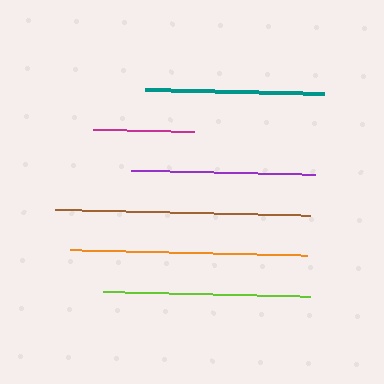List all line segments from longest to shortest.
From longest to shortest: brown, orange, lime, purple, teal, magenta.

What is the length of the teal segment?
The teal segment is approximately 179 pixels long.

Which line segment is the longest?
The brown line is the longest at approximately 256 pixels.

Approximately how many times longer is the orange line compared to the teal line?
The orange line is approximately 1.3 times the length of the teal line.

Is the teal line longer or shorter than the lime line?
The lime line is longer than the teal line.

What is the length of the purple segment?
The purple segment is approximately 184 pixels long.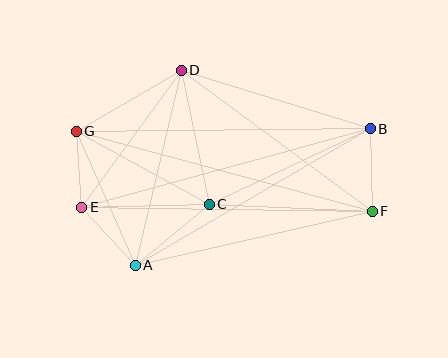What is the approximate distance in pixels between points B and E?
The distance between B and E is approximately 299 pixels.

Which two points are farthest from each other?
Points F and G are farthest from each other.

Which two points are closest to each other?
Points E and G are closest to each other.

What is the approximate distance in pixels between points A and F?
The distance between A and F is approximately 243 pixels.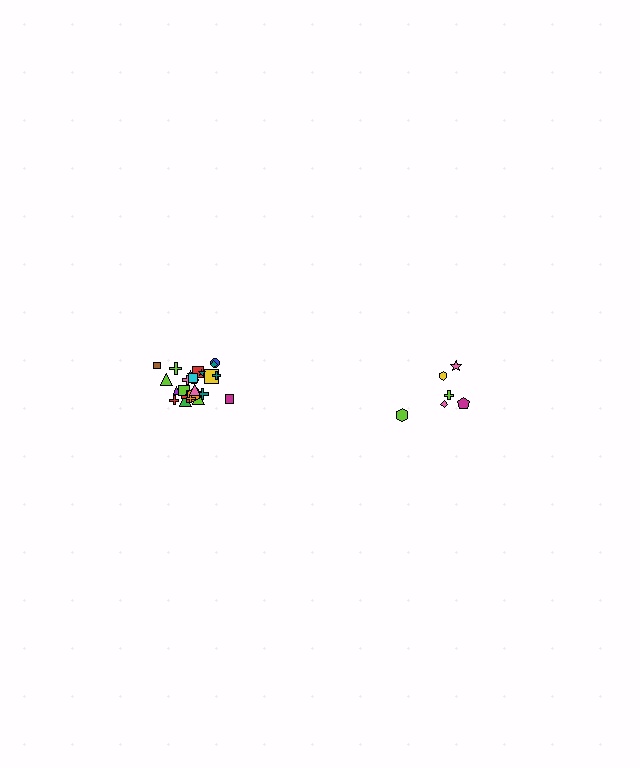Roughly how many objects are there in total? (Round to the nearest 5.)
Roughly 30 objects in total.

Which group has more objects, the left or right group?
The left group.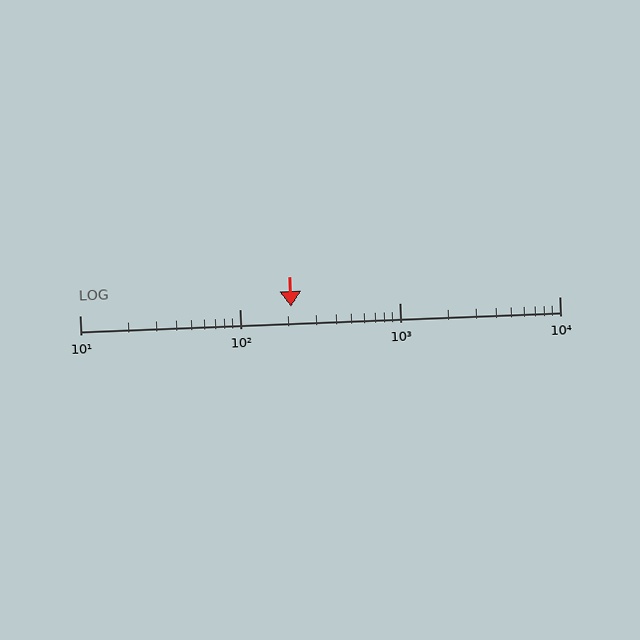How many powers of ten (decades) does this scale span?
The scale spans 3 decades, from 10 to 10000.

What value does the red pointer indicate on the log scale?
The pointer indicates approximately 210.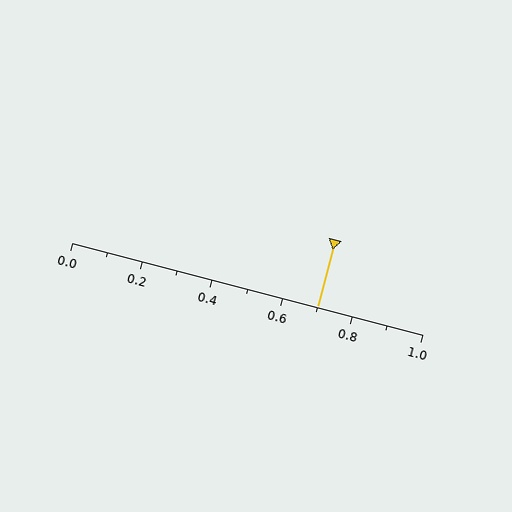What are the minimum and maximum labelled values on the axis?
The axis runs from 0.0 to 1.0.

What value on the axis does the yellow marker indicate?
The marker indicates approximately 0.7.